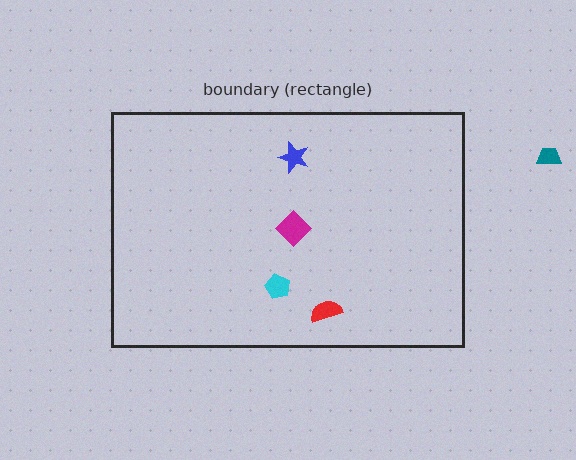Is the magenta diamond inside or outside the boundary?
Inside.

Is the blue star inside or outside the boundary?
Inside.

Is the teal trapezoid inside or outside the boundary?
Outside.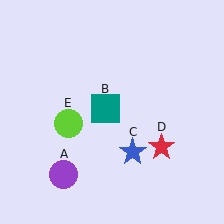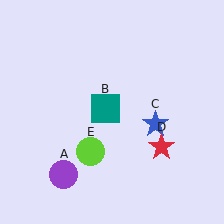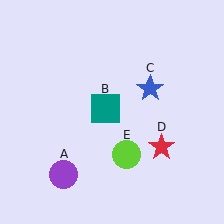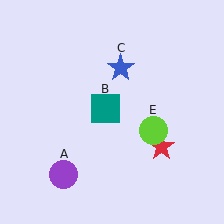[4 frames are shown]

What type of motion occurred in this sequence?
The blue star (object C), lime circle (object E) rotated counterclockwise around the center of the scene.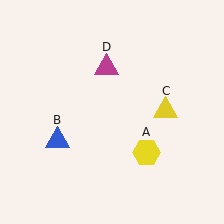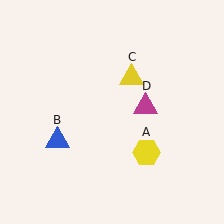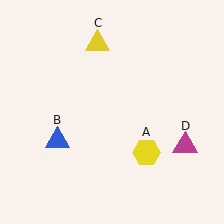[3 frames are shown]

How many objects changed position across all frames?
2 objects changed position: yellow triangle (object C), magenta triangle (object D).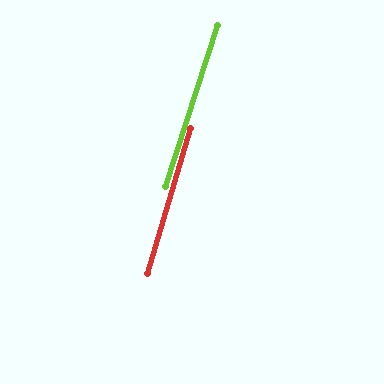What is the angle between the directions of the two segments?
Approximately 2 degrees.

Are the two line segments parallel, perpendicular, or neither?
Parallel — their directions differ by only 1.7°.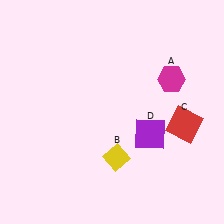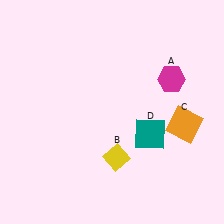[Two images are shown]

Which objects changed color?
C changed from red to orange. D changed from purple to teal.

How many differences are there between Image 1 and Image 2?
There are 2 differences between the two images.